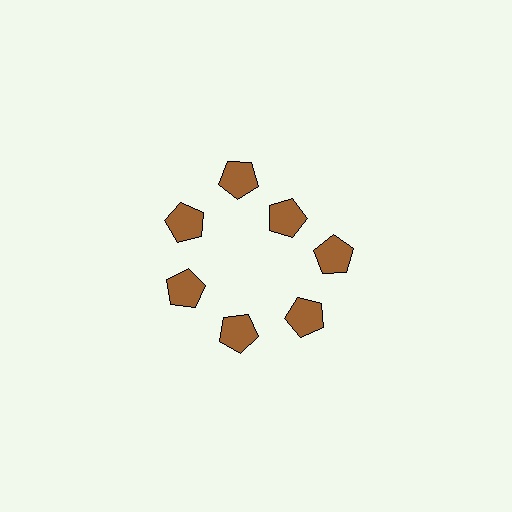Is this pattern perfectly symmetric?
No. The 7 brown pentagons are arranged in a ring, but one element near the 1 o'clock position is pulled inward toward the center, breaking the 7-fold rotational symmetry.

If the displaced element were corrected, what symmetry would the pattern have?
It would have 7-fold rotational symmetry — the pattern would map onto itself every 51 degrees.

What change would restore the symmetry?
The symmetry would be restored by moving it outward, back onto the ring so that all 7 pentagons sit at equal angles and equal distance from the center.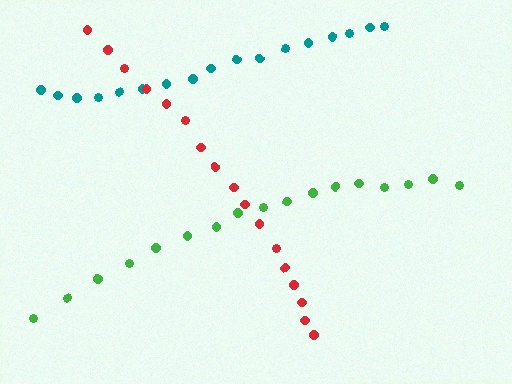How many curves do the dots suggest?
There are 3 distinct paths.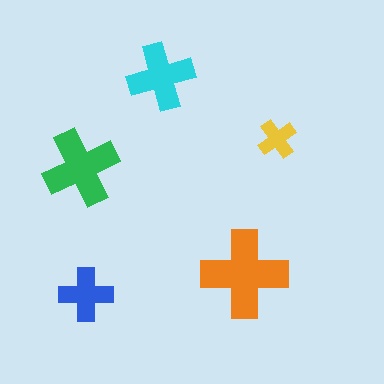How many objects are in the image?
There are 5 objects in the image.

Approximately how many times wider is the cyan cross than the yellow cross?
About 1.5 times wider.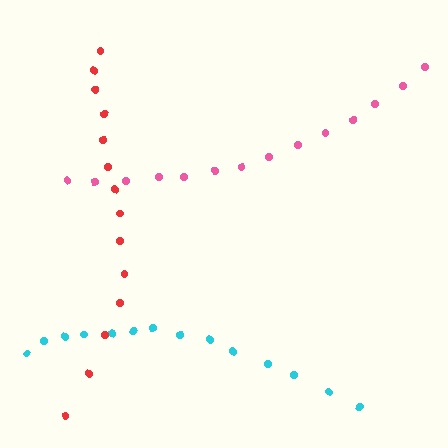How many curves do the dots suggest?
There are 3 distinct paths.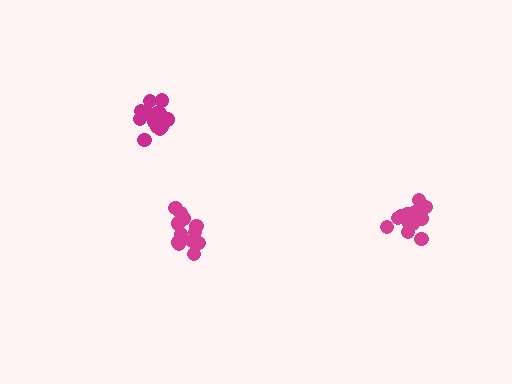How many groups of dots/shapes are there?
There are 3 groups.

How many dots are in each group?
Group 1: 14 dots, Group 2: 13 dots, Group 3: 17 dots (44 total).